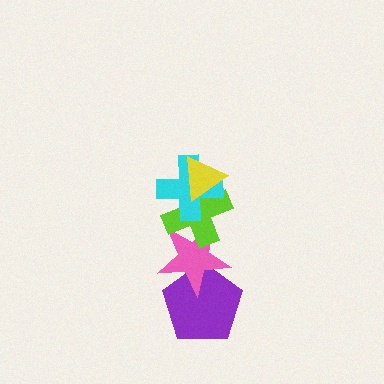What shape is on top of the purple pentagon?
The pink star is on top of the purple pentagon.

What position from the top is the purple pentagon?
The purple pentagon is 5th from the top.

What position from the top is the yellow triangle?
The yellow triangle is 1st from the top.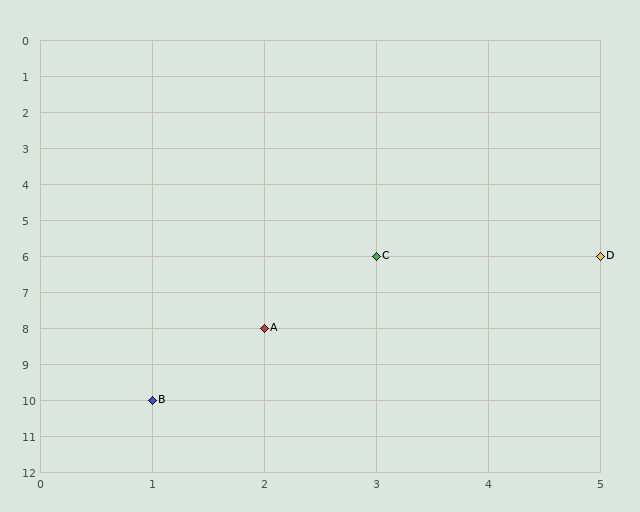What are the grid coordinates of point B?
Point B is at grid coordinates (1, 10).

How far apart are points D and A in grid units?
Points D and A are 3 columns and 2 rows apart (about 3.6 grid units diagonally).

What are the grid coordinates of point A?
Point A is at grid coordinates (2, 8).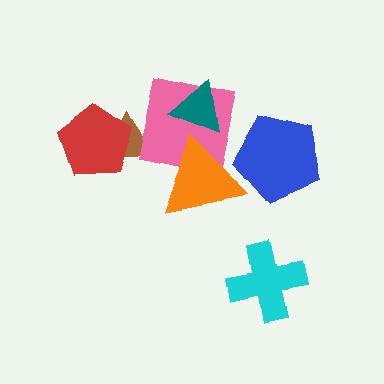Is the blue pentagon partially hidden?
Yes, it is partially covered by another shape.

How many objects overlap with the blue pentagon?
1 object overlaps with the blue pentagon.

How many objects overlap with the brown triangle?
2 objects overlap with the brown triangle.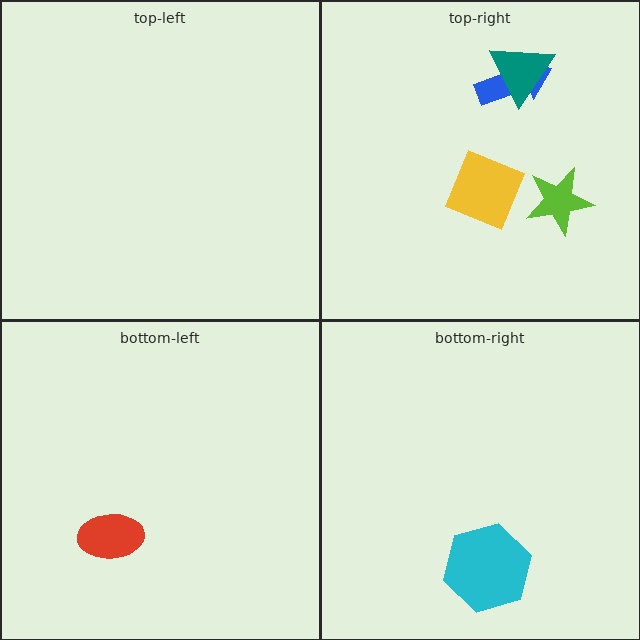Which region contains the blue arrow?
The top-right region.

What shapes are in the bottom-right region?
The cyan hexagon.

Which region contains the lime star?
The top-right region.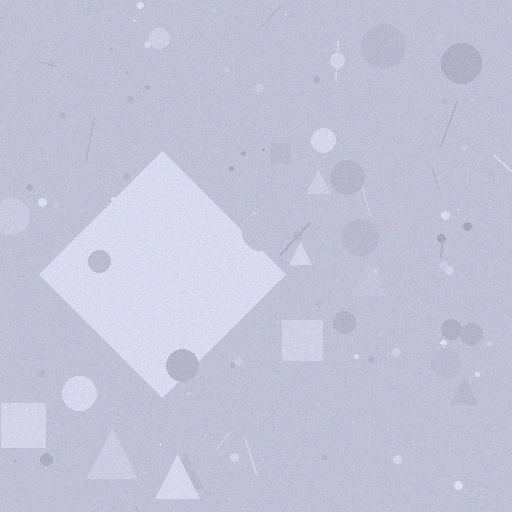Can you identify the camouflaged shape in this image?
The camouflaged shape is a diamond.